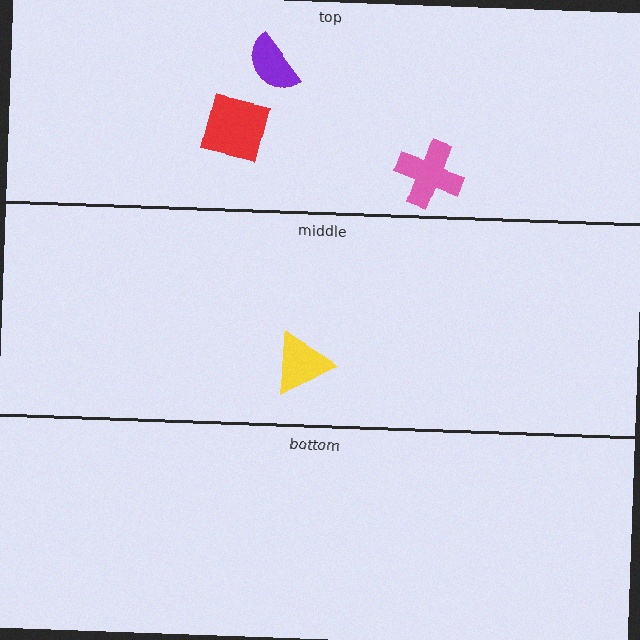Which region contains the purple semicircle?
The top region.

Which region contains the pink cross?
The top region.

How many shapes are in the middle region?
1.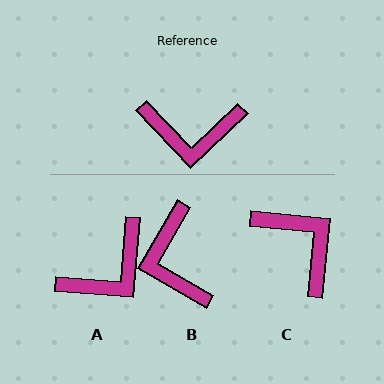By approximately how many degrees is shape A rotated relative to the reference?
Approximately 42 degrees counter-clockwise.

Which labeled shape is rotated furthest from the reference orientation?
C, about 131 degrees away.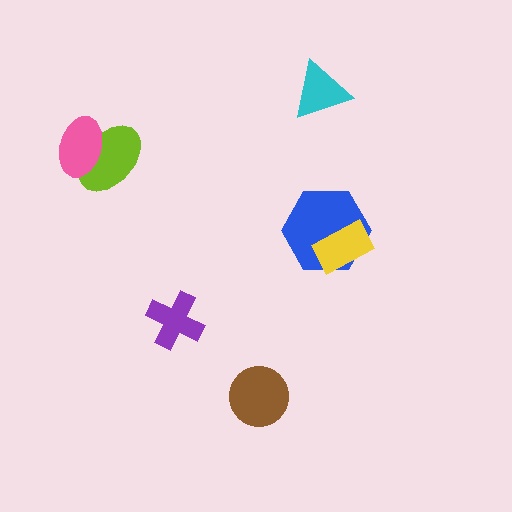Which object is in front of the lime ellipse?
The pink ellipse is in front of the lime ellipse.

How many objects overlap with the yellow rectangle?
1 object overlaps with the yellow rectangle.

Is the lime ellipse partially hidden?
Yes, it is partially covered by another shape.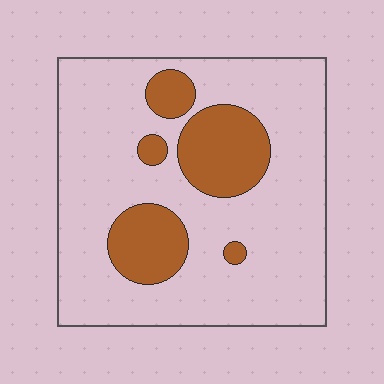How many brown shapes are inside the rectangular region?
5.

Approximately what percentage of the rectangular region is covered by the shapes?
Approximately 20%.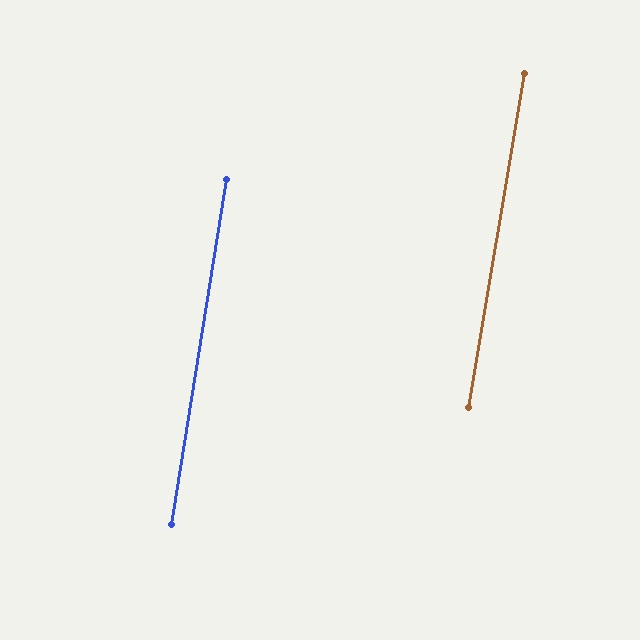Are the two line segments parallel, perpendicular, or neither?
Parallel — their directions differ by only 0.4°.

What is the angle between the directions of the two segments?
Approximately 0 degrees.